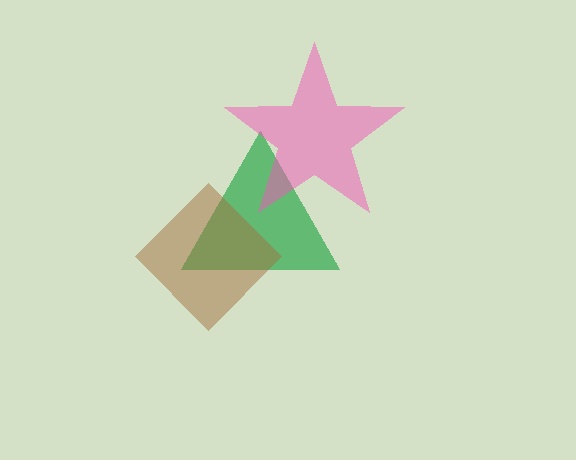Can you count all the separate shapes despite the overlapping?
Yes, there are 3 separate shapes.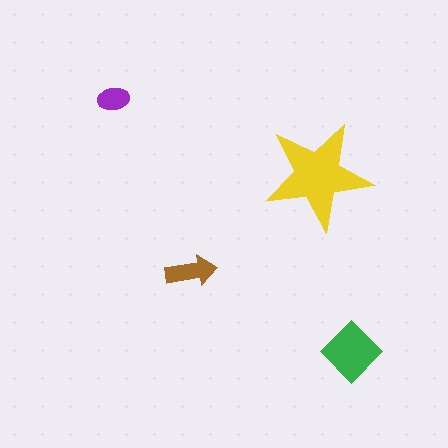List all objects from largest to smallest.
The yellow star, the green diamond, the brown arrow, the purple ellipse.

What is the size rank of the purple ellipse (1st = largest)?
4th.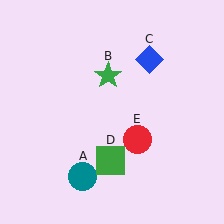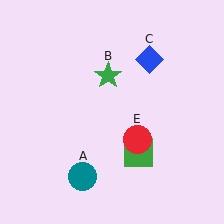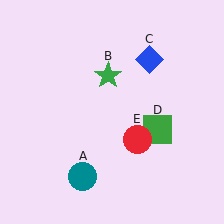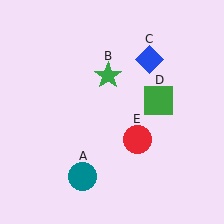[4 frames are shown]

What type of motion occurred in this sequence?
The green square (object D) rotated counterclockwise around the center of the scene.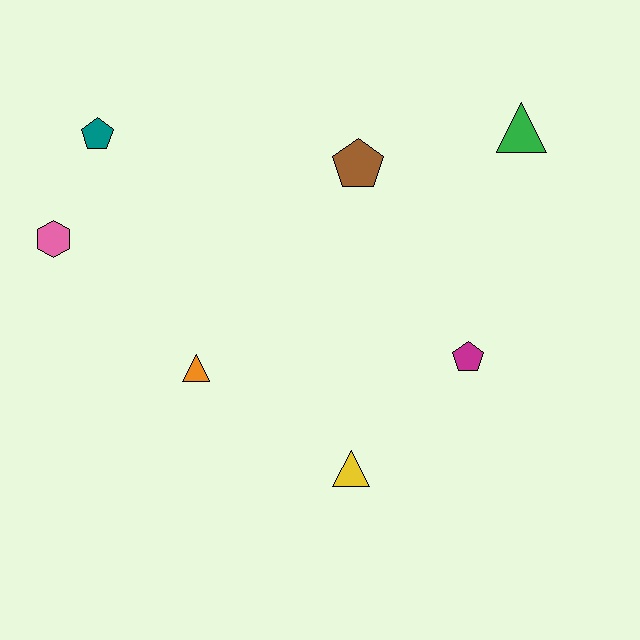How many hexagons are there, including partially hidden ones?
There is 1 hexagon.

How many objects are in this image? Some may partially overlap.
There are 7 objects.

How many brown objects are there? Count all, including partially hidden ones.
There is 1 brown object.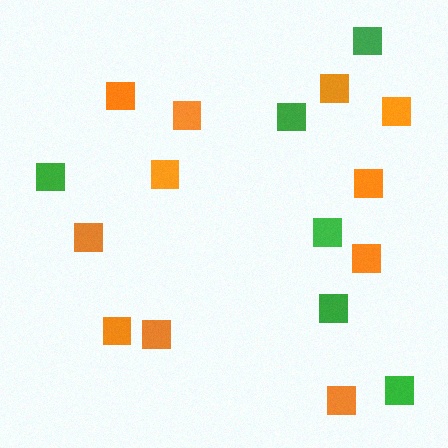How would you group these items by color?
There are 2 groups: one group of orange squares (11) and one group of green squares (6).